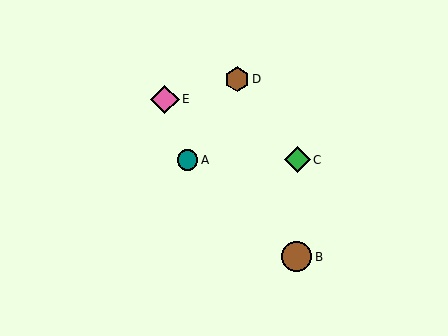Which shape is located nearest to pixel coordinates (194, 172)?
The teal circle (labeled A) at (188, 160) is nearest to that location.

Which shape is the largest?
The brown circle (labeled B) is the largest.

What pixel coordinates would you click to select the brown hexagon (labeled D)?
Click at (237, 79) to select the brown hexagon D.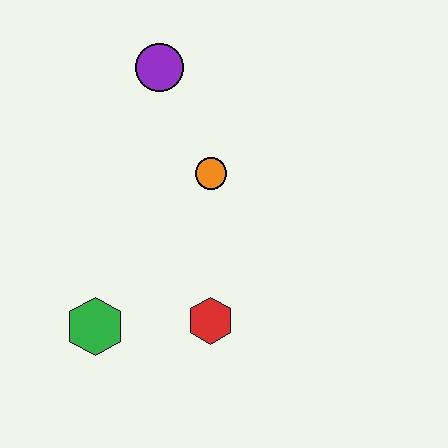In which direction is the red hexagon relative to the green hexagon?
The red hexagon is to the right of the green hexagon.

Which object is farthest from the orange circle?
The green hexagon is farthest from the orange circle.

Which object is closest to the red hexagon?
The green hexagon is closest to the red hexagon.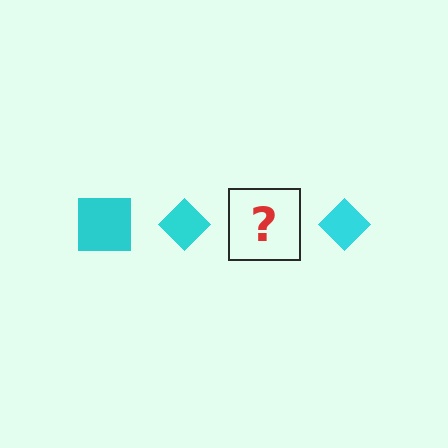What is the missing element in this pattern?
The missing element is a cyan square.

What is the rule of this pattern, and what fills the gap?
The rule is that the pattern cycles through square, diamond shapes in cyan. The gap should be filled with a cyan square.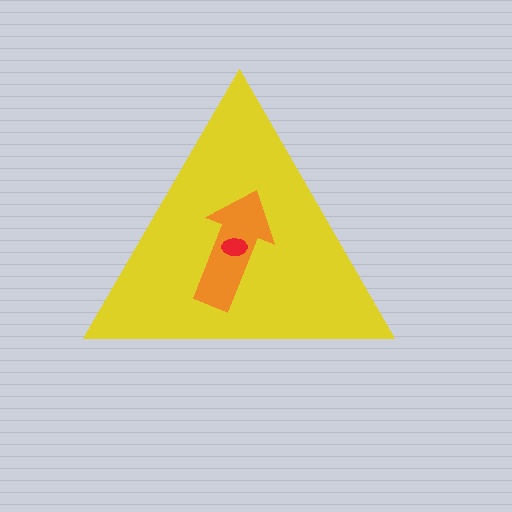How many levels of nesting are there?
3.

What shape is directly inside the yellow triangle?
The orange arrow.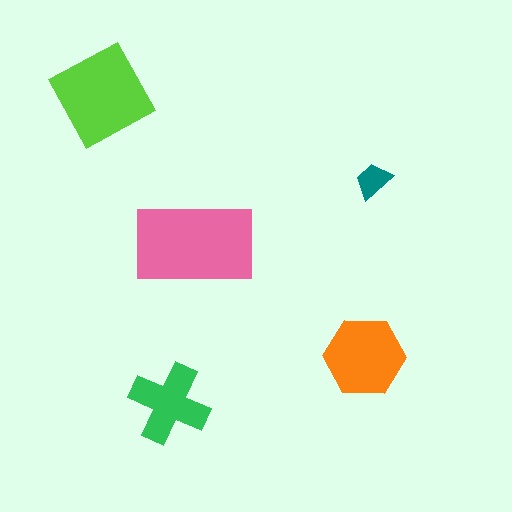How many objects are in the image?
There are 5 objects in the image.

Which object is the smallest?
The teal trapezoid.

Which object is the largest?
The pink rectangle.